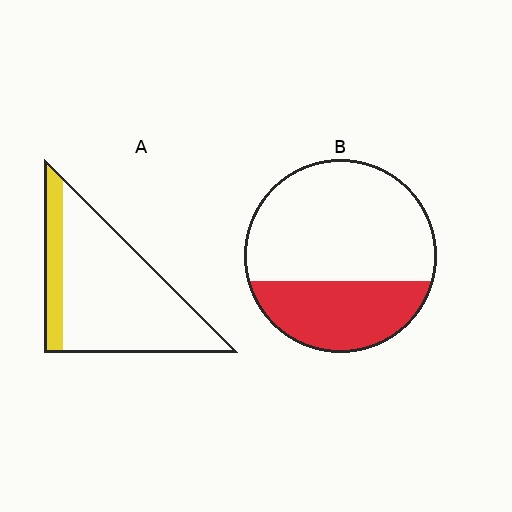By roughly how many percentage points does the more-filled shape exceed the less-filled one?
By roughly 15 percentage points (B over A).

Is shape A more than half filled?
No.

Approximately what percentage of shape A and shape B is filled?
A is approximately 20% and B is approximately 35%.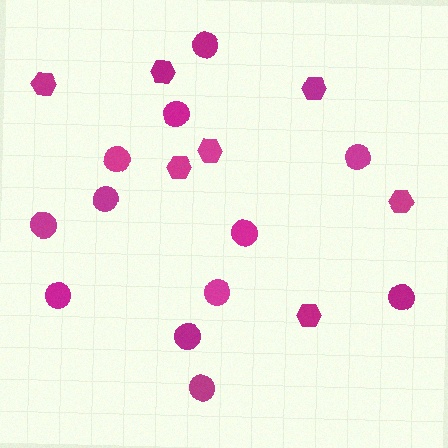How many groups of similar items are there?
There are 2 groups: one group of circles (12) and one group of hexagons (7).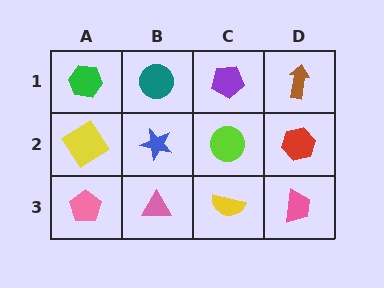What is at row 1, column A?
A green hexagon.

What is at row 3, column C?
A yellow semicircle.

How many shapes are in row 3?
4 shapes.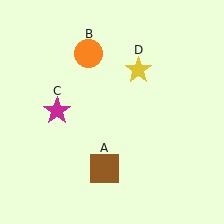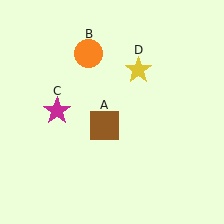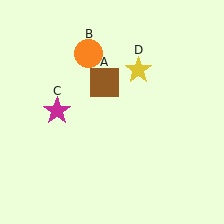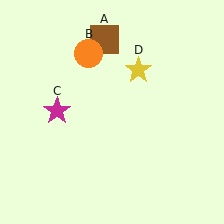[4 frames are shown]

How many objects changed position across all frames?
1 object changed position: brown square (object A).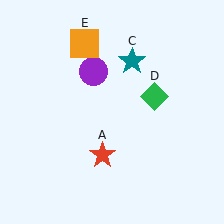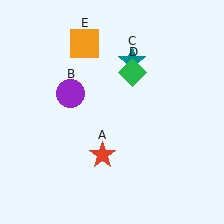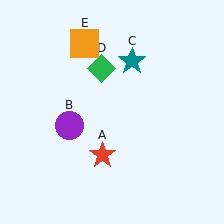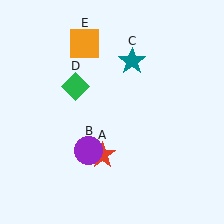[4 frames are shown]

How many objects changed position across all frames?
2 objects changed position: purple circle (object B), green diamond (object D).